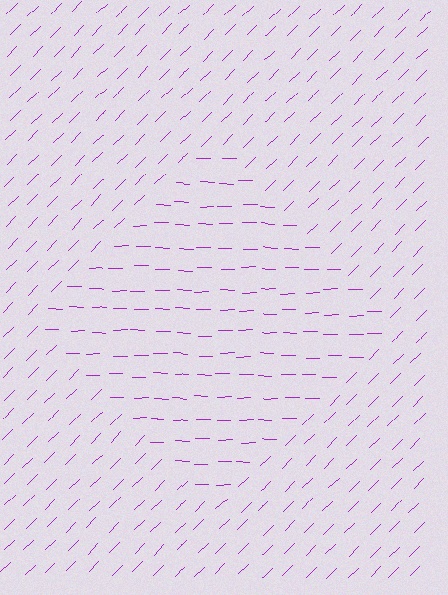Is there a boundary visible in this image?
Yes, there is a texture boundary formed by a change in line orientation.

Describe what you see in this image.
The image is filled with small purple line segments. A diamond region in the image has lines oriented differently from the surrounding lines, creating a visible texture boundary.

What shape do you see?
I see a diamond.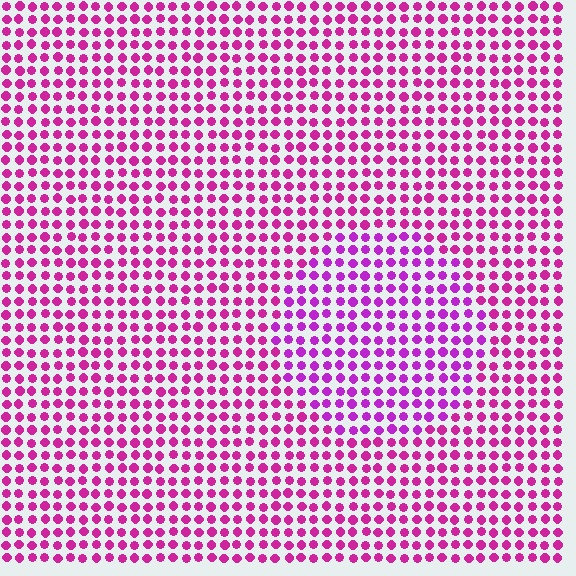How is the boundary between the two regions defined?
The boundary is defined purely by a slight shift in hue (about 23 degrees). Spacing, size, and orientation are identical on both sides.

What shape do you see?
I see a circle.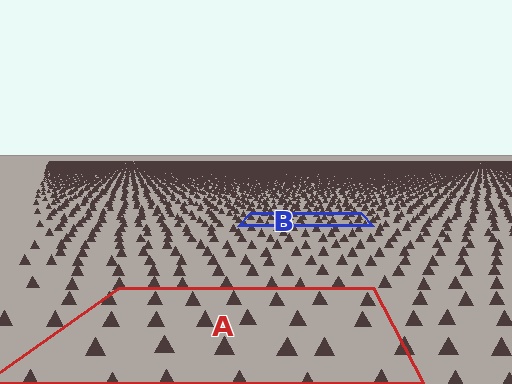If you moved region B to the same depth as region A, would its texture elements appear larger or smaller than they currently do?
They would appear larger. At a closer depth, the same texture elements are projected at a bigger on-screen size.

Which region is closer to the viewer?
Region A is closer. The texture elements there are larger and more spread out.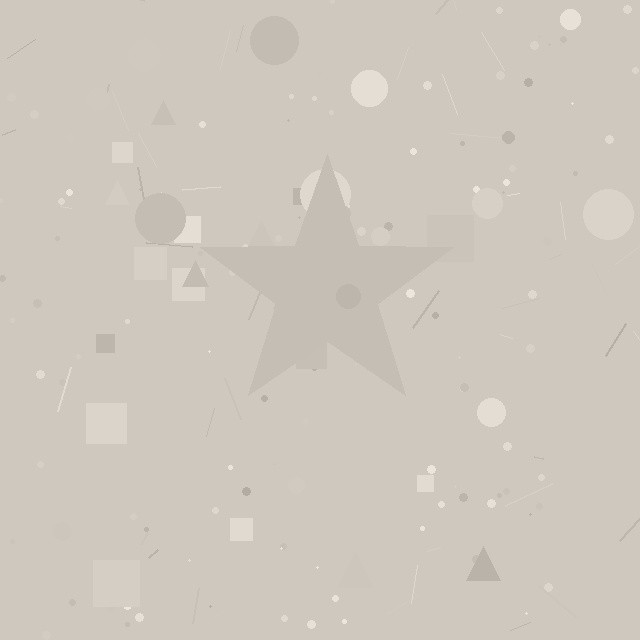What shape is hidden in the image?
A star is hidden in the image.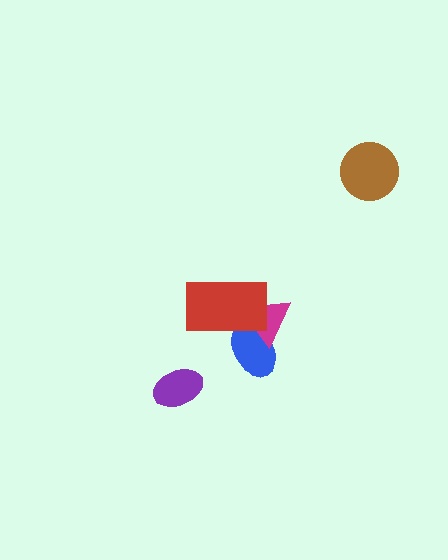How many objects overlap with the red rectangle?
2 objects overlap with the red rectangle.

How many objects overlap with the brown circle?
0 objects overlap with the brown circle.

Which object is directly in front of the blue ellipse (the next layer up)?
The magenta triangle is directly in front of the blue ellipse.